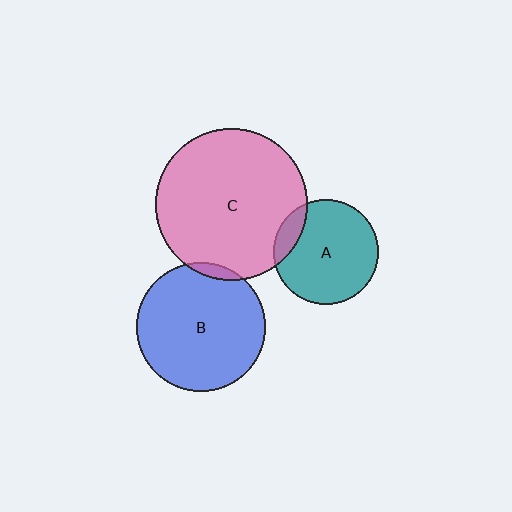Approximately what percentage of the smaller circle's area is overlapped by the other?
Approximately 5%.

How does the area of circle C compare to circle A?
Approximately 2.1 times.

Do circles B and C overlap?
Yes.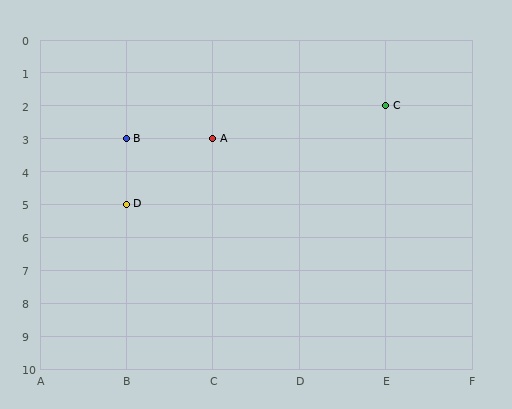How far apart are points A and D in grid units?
Points A and D are 1 column and 2 rows apart (about 2.2 grid units diagonally).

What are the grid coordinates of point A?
Point A is at grid coordinates (C, 3).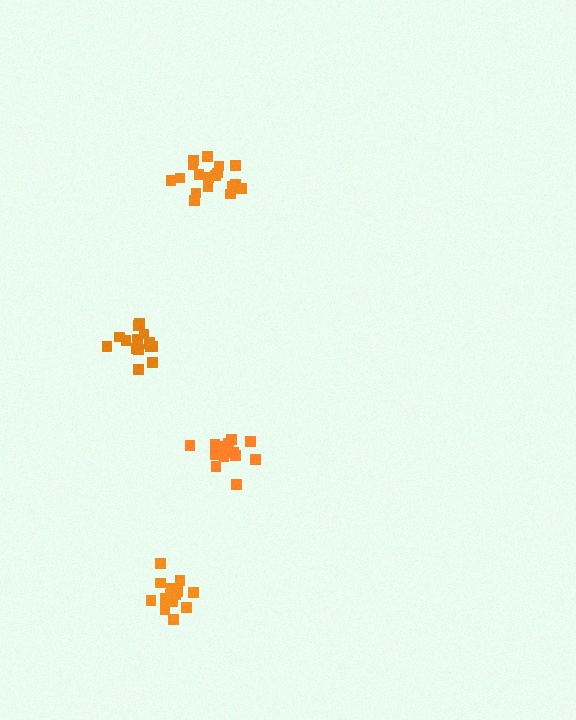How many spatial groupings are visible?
There are 4 spatial groupings.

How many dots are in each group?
Group 1: 18 dots, Group 2: 16 dots, Group 3: 15 dots, Group 4: 17 dots (66 total).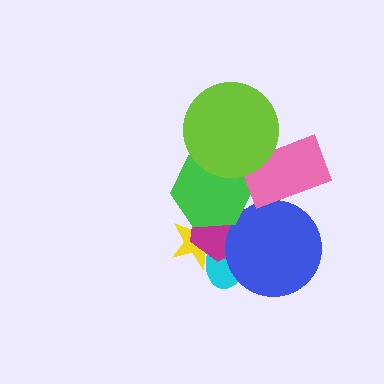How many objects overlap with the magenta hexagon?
4 objects overlap with the magenta hexagon.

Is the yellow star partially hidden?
Yes, it is partially covered by another shape.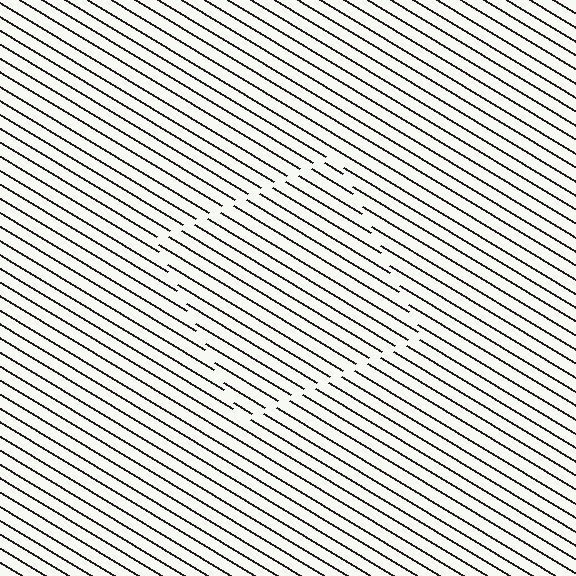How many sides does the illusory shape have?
4 sides — the line-ends trace a square.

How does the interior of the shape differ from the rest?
The interior of the shape contains the same grating, shifted by half a period — the contour is defined by the phase discontinuity where line-ends from the inner and outer gratings abut.